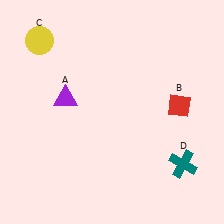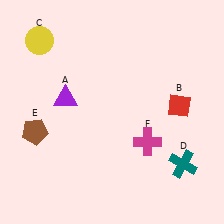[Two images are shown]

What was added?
A brown pentagon (E), a magenta cross (F) were added in Image 2.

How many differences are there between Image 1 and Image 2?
There are 2 differences between the two images.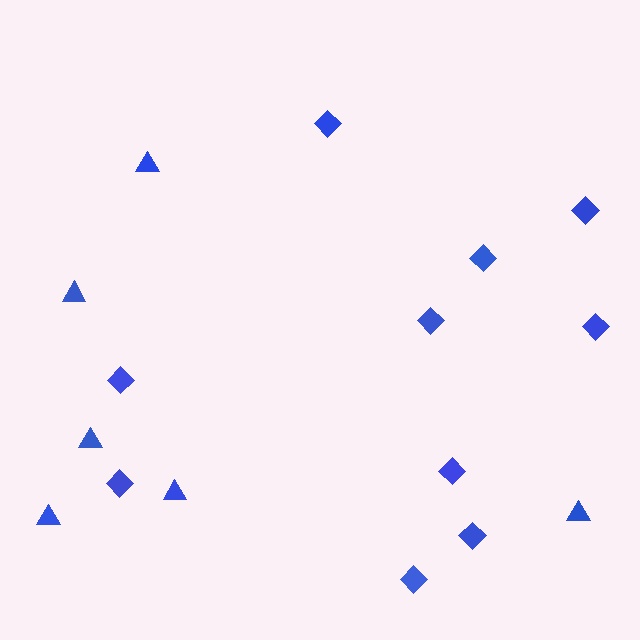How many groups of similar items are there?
There are 2 groups: one group of diamonds (10) and one group of triangles (6).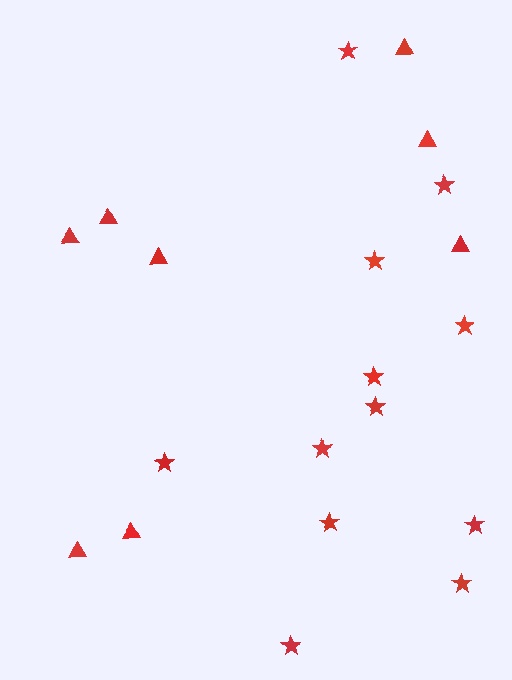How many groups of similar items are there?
There are 2 groups: one group of stars (12) and one group of triangles (8).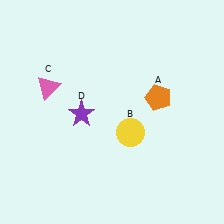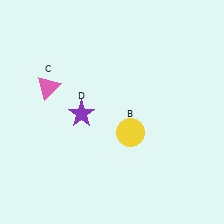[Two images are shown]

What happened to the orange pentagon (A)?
The orange pentagon (A) was removed in Image 2. It was in the top-right area of Image 1.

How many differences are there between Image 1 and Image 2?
There is 1 difference between the two images.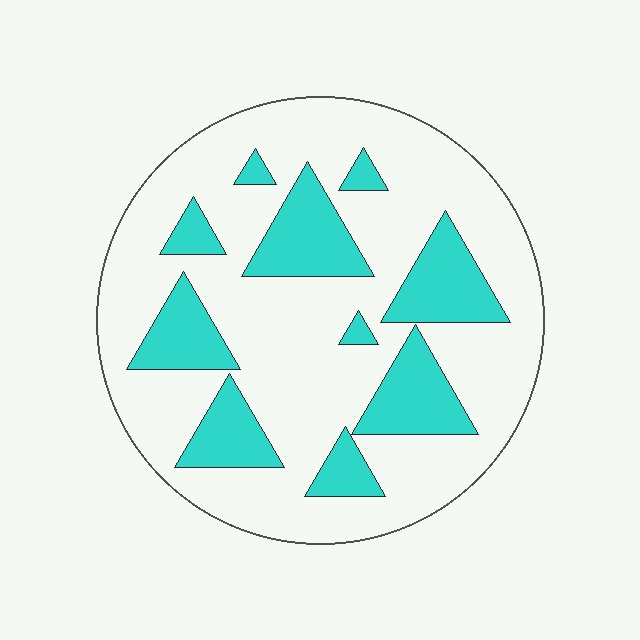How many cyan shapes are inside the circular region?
10.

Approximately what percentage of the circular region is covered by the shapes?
Approximately 25%.